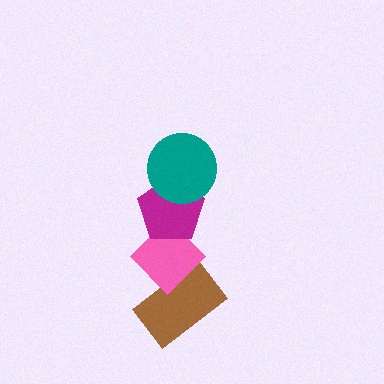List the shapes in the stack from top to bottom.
From top to bottom: the teal circle, the magenta pentagon, the pink diamond, the brown rectangle.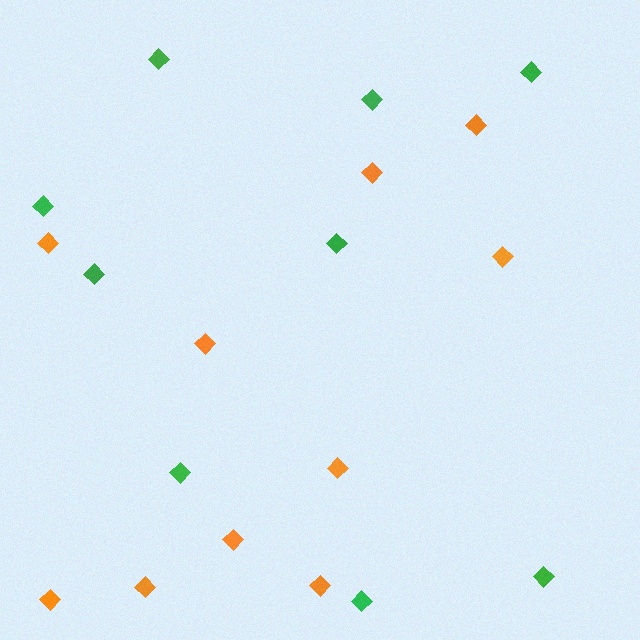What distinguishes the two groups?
There are 2 groups: one group of orange diamonds (10) and one group of green diamonds (9).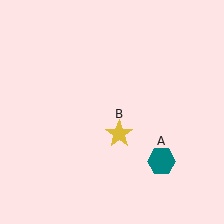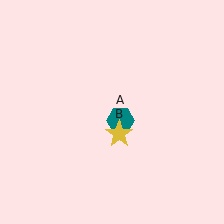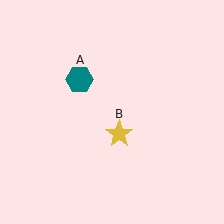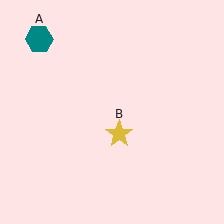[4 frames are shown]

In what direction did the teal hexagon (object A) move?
The teal hexagon (object A) moved up and to the left.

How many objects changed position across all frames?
1 object changed position: teal hexagon (object A).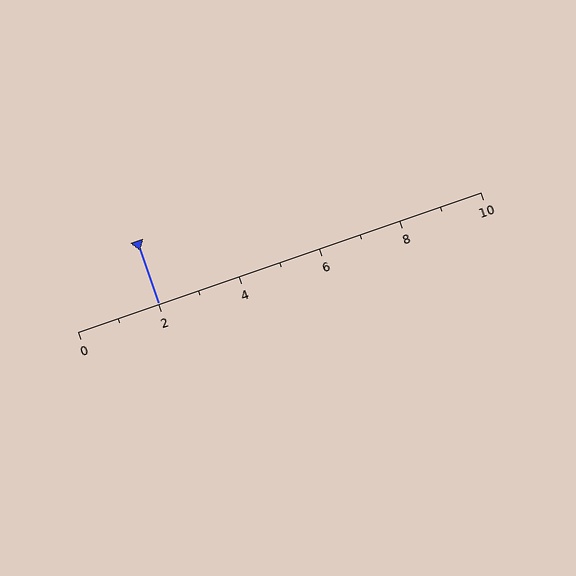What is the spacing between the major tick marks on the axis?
The major ticks are spaced 2 apart.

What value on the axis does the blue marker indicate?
The marker indicates approximately 2.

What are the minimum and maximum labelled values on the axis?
The axis runs from 0 to 10.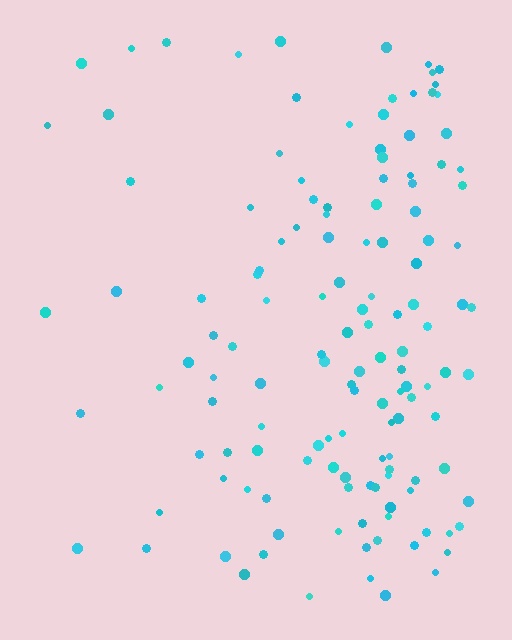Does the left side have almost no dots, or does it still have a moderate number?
Still a moderate number, just noticeably fewer than the right.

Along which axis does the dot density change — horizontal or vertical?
Horizontal.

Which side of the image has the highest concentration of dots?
The right.